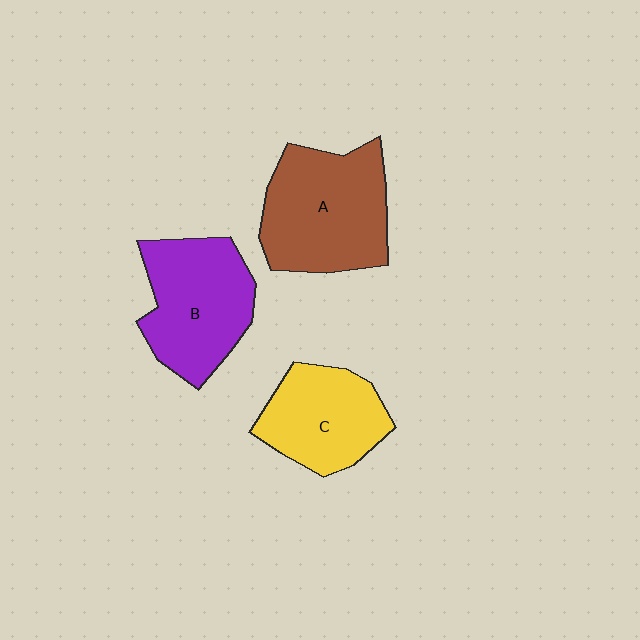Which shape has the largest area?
Shape A (brown).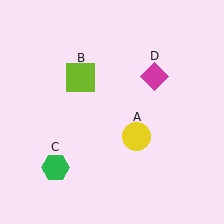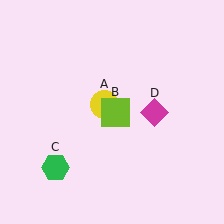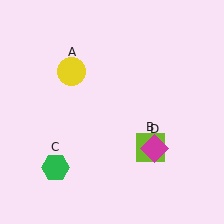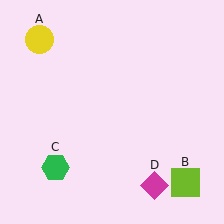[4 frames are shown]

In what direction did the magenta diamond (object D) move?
The magenta diamond (object D) moved down.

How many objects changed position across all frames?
3 objects changed position: yellow circle (object A), lime square (object B), magenta diamond (object D).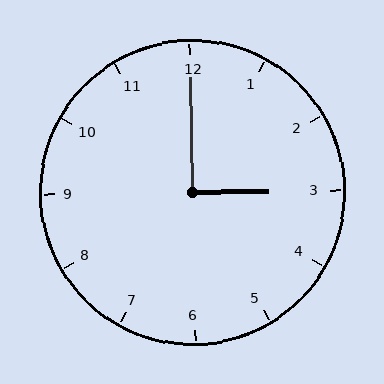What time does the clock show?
3:00.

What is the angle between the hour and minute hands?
Approximately 90 degrees.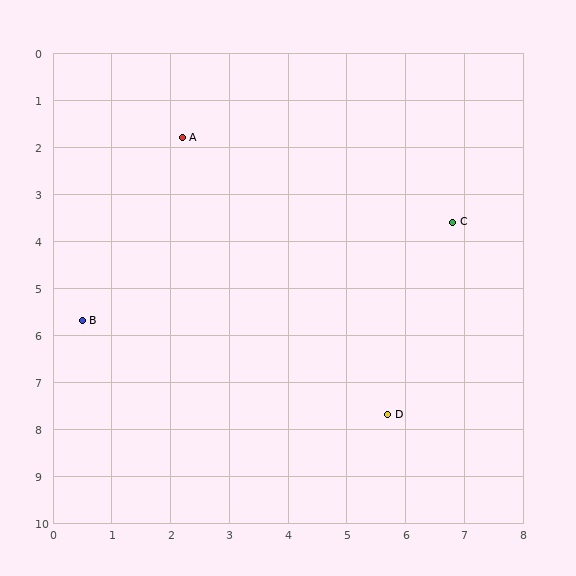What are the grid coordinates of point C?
Point C is at approximately (6.8, 3.6).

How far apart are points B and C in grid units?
Points B and C are about 6.6 grid units apart.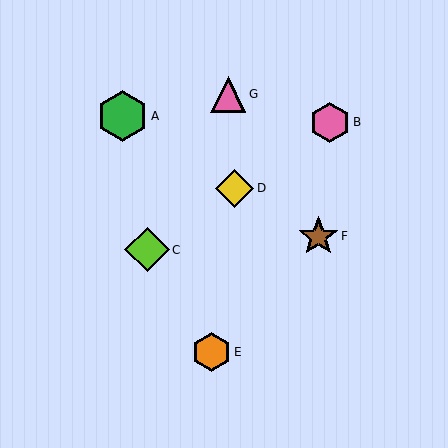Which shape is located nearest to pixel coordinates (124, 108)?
The green hexagon (labeled A) at (123, 116) is nearest to that location.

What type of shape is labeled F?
Shape F is a brown star.